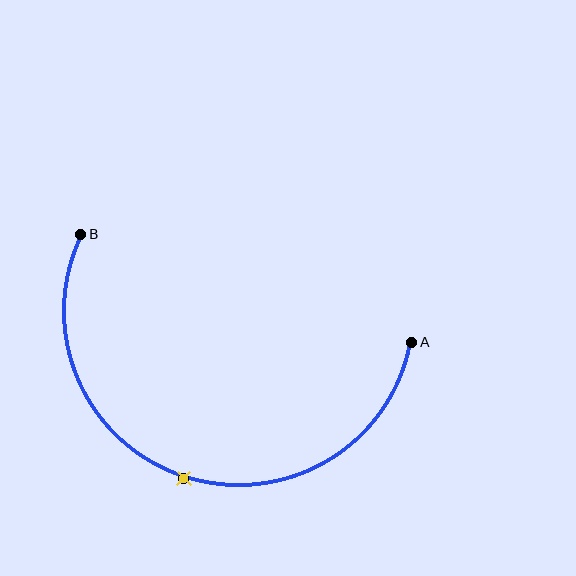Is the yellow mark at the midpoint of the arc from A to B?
Yes. The yellow mark lies on the arc at equal arc-length from both A and B — it is the arc midpoint.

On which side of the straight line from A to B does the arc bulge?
The arc bulges below the straight line connecting A and B.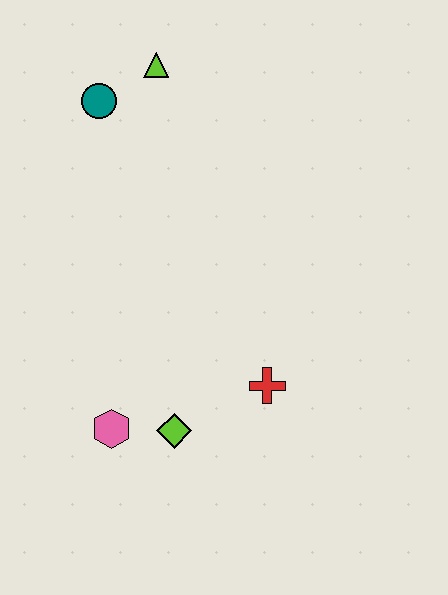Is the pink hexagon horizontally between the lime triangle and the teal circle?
Yes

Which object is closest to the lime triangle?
The teal circle is closest to the lime triangle.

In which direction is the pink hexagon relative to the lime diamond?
The pink hexagon is to the left of the lime diamond.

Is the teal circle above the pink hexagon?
Yes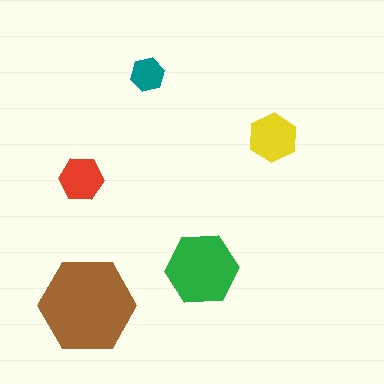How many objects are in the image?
There are 5 objects in the image.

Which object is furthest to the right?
The yellow hexagon is rightmost.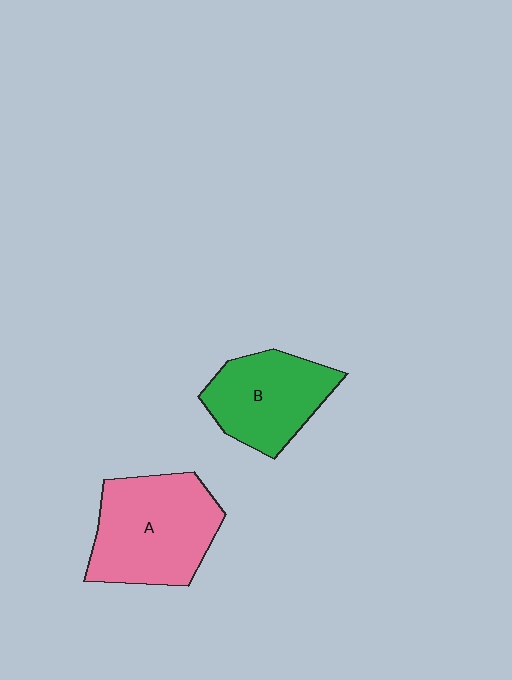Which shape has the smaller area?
Shape B (green).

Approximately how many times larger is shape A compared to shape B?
Approximately 1.3 times.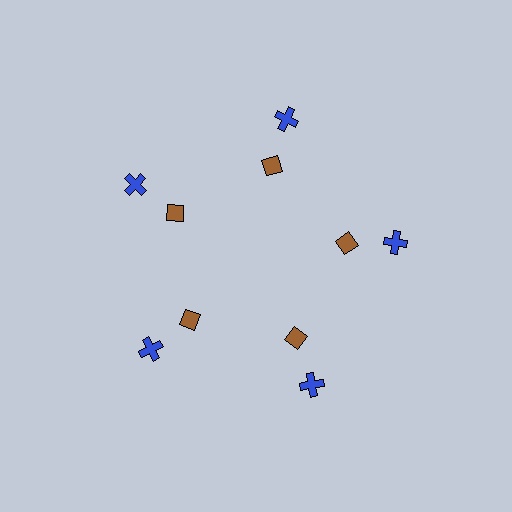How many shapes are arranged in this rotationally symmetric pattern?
There are 10 shapes, arranged in 5 groups of 2.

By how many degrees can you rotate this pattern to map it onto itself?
The pattern maps onto itself every 72 degrees of rotation.